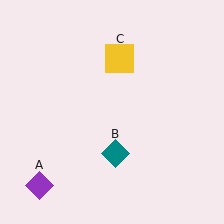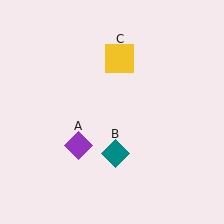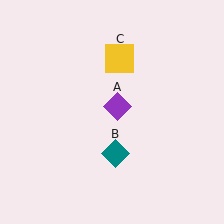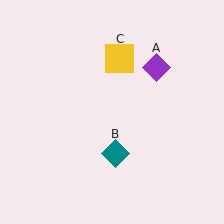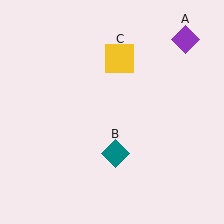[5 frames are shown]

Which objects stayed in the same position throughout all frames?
Teal diamond (object B) and yellow square (object C) remained stationary.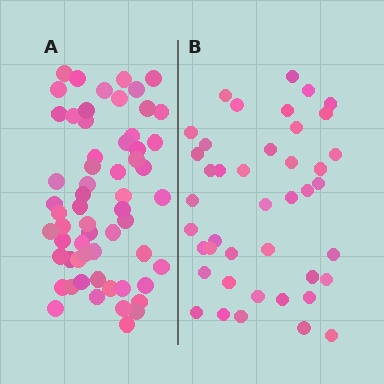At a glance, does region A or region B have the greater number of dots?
Region A (the left region) has more dots.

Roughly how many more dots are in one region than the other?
Region A has approximately 20 more dots than region B.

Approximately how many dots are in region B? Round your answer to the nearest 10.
About 40 dots. (The exact count is 42, which rounds to 40.)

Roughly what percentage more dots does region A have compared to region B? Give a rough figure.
About 45% more.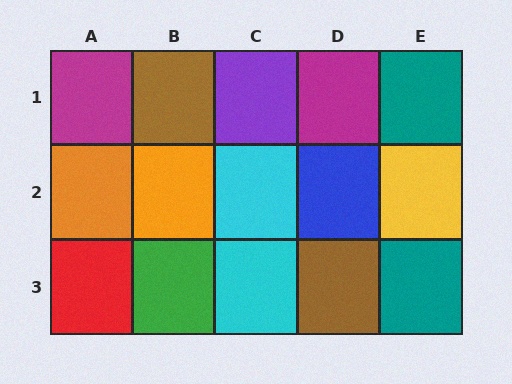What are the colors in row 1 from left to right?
Magenta, brown, purple, magenta, teal.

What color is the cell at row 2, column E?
Yellow.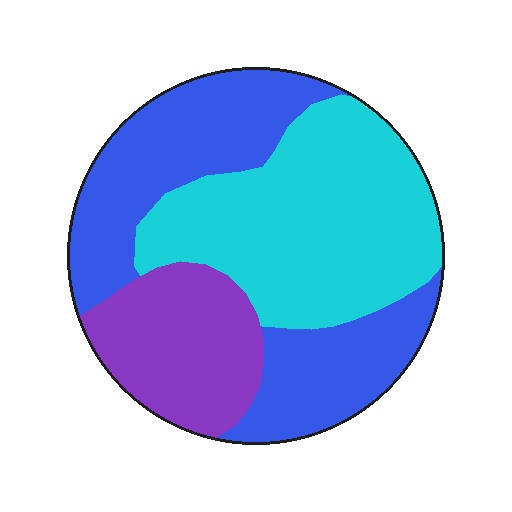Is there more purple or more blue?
Blue.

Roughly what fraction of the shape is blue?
Blue takes up about two fifths (2/5) of the shape.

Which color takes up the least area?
Purple, at roughly 20%.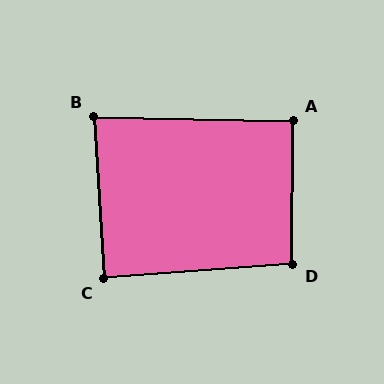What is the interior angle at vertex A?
Approximately 91 degrees (approximately right).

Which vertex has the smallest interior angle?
B, at approximately 85 degrees.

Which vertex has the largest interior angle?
D, at approximately 95 degrees.